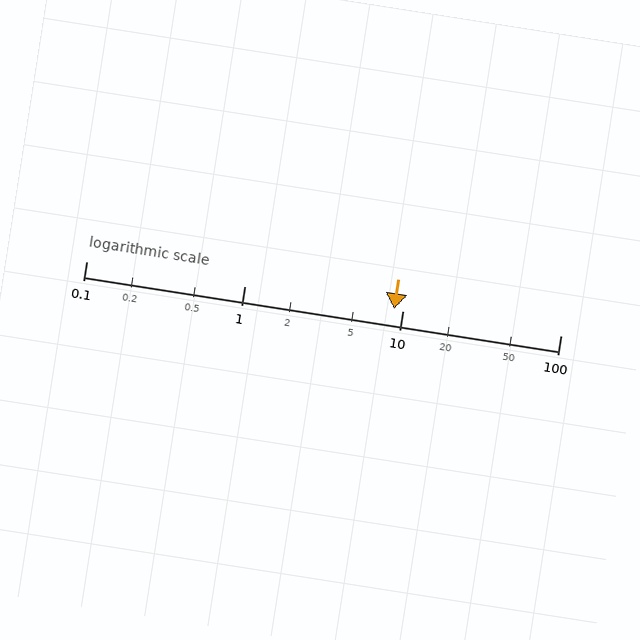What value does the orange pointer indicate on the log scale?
The pointer indicates approximately 8.8.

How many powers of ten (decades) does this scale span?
The scale spans 3 decades, from 0.1 to 100.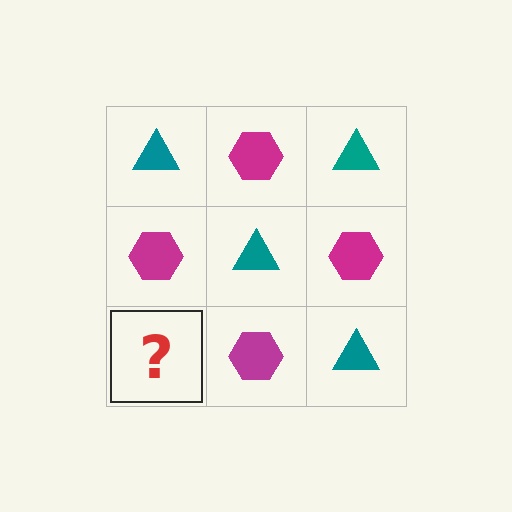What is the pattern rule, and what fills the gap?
The rule is that it alternates teal triangle and magenta hexagon in a checkerboard pattern. The gap should be filled with a teal triangle.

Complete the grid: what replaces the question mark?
The question mark should be replaced with a teal triangle.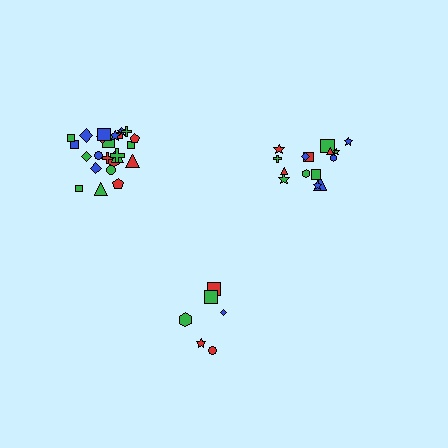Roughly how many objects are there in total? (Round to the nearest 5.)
Roughly 45 objects in total.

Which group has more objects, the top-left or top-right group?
The top-left group.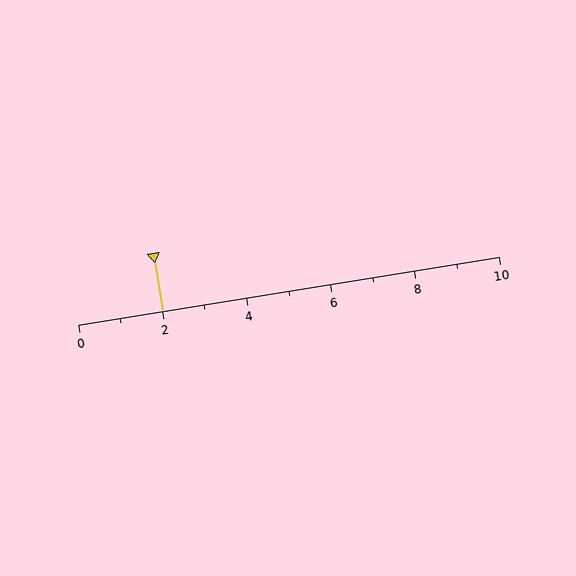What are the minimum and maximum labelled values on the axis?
The axis runs from 0 to 10.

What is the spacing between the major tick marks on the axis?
The major ticks are spaced 2 apart.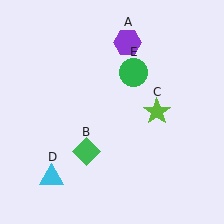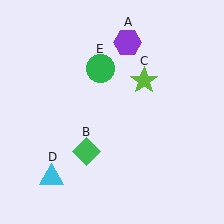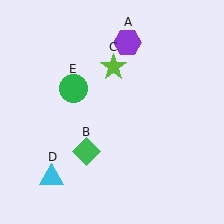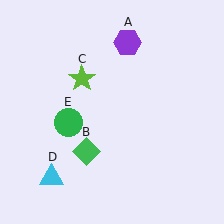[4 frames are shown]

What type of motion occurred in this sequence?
The lime star (object C), green circle (object E) rotated counterclockwise around the center of the scene.